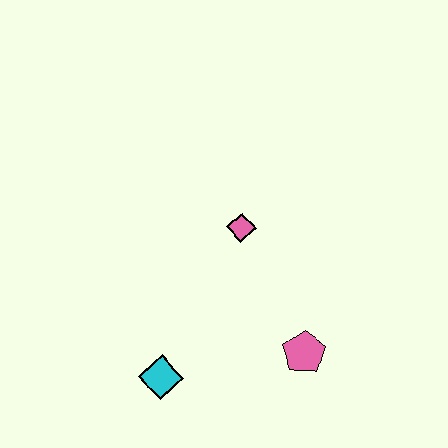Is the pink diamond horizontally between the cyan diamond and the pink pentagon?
Yes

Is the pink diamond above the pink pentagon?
Yes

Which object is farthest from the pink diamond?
The cyan diamond is farthest from the pink diamond.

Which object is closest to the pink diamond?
The pink pentagon is closest to the pink diamond.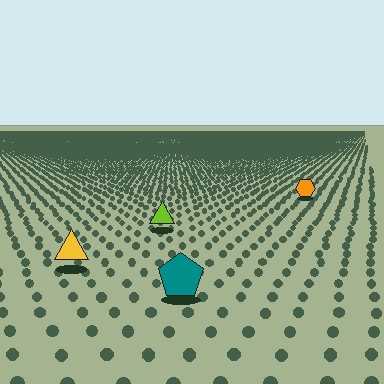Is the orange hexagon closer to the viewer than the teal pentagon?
No. The teal pentagon is closer — you can tell from the texture gradient: the ground texture is coarser near it.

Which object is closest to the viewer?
The teal pentagon is closest. The texture marks near it are larger and more spread out.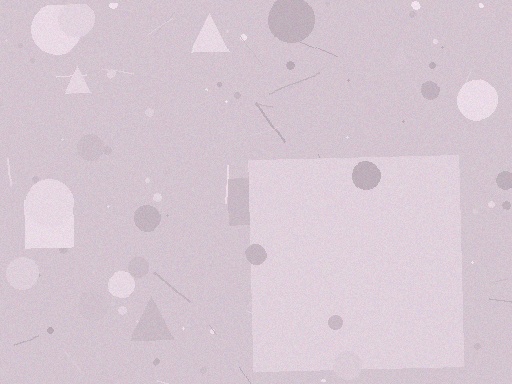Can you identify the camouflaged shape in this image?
The camouflaged shape is a square.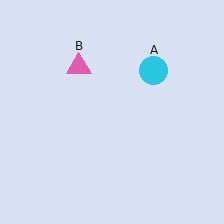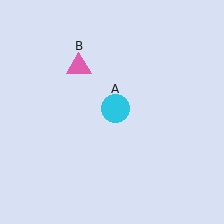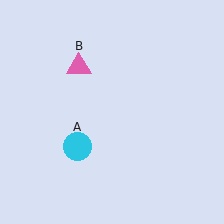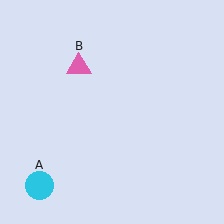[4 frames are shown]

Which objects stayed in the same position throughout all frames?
Pink triangle (object B) remained stationary.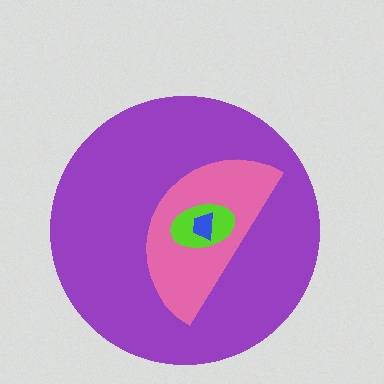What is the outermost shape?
The purple circle.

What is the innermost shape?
The blue trapezoid.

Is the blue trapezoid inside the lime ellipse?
Yes.